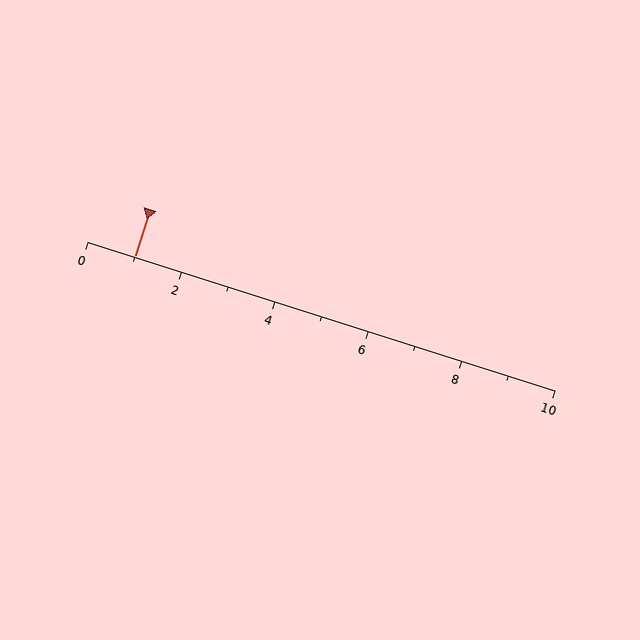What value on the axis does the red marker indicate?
The marker indicates approximately 1.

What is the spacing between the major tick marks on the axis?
The major ticks are spaced 2 apart.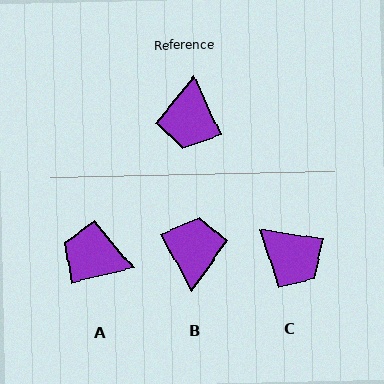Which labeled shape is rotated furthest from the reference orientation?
B, about 177 degrees away.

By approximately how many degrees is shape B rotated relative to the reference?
Approximately 177 degrees clockwise.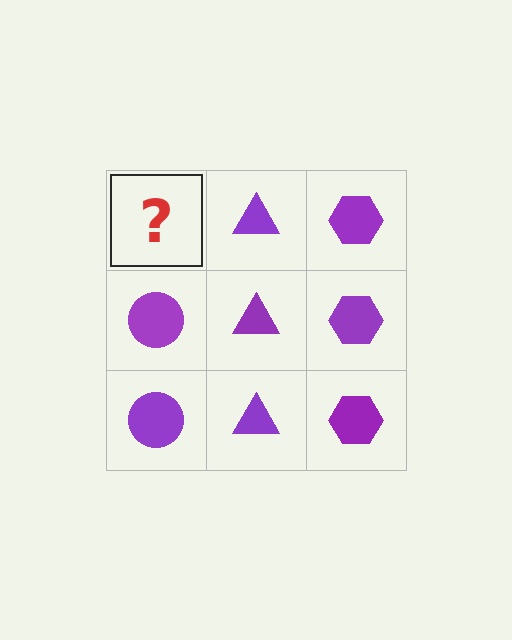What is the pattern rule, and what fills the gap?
The rule is that each column has a consistent shape. The gap should be filled with a purple circle.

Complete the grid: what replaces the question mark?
The question mark should be replaced with a purple circle.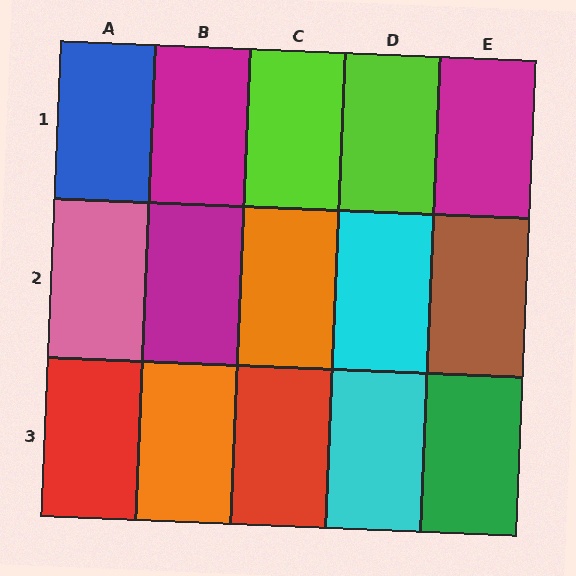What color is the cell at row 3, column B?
Orange.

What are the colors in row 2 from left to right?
Pink, magenta, orange, cyan, brown.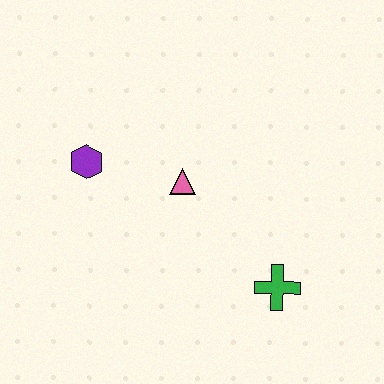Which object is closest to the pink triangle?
The purple hexagon is closest to the pink triangle.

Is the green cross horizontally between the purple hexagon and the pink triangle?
No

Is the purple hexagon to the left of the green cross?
Yes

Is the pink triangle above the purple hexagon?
No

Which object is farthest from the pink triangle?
The green cross is farthest from the pink triangle.